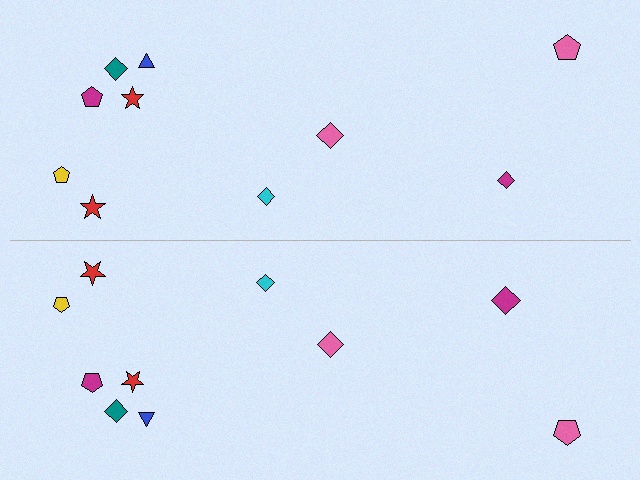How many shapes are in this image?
There are 20 shapes in this image.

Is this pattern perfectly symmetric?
No, the pattern is not perfectly symmetric. The magenta diamond on the bottom side has a different size than its mirror counterpart.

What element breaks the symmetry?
The magenta diamond on the bottom side has a different size than its mirror counterpart.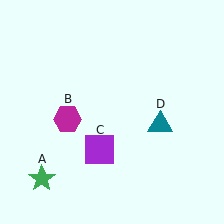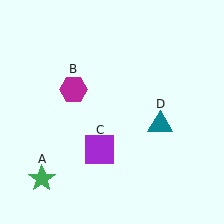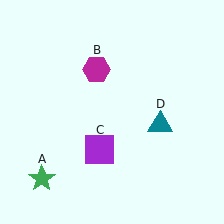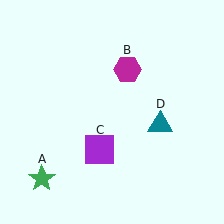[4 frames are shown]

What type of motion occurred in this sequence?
The magenta hexagon (object B) rotated clockwise around the center of the scene.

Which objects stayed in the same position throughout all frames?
Green star (object A) and purple square (object C) and teal triangle (object D) remained stationary.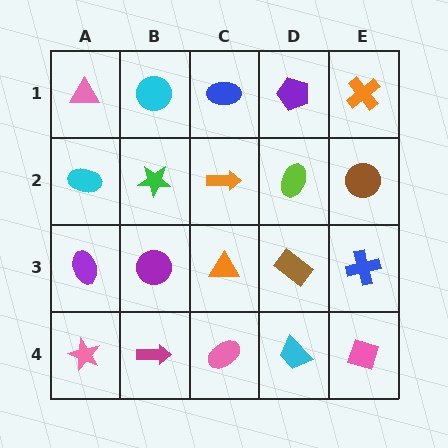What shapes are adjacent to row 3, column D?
A lime ellipse (row 2, column D), a cyan trapezoid (row 4, column D), an orange triangle (row 3, column C), a blue cross (row 3, column E).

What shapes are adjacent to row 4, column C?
An orange triangle (row 3, column C), a magenta arrow (row 4, column B), a cyan trapezoid (row 4, column D).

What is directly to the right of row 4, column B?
A pink ellipse.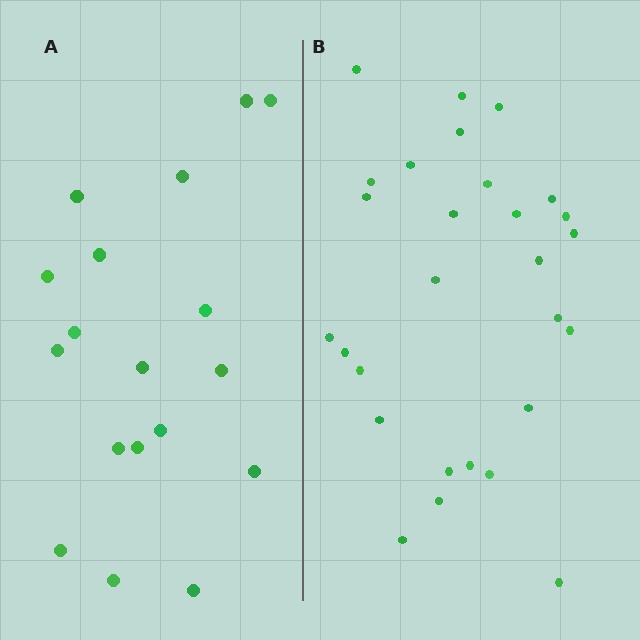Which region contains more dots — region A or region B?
Region B (the right region) has more dots.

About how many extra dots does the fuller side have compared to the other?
Region B has roughly 10 or so more dots than region A.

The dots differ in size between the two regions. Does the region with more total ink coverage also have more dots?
No. Region A has more total ink coverage because its dots are larger, but region B actually contains more individual dots. Total area can be misleading — the number of items is what matters here.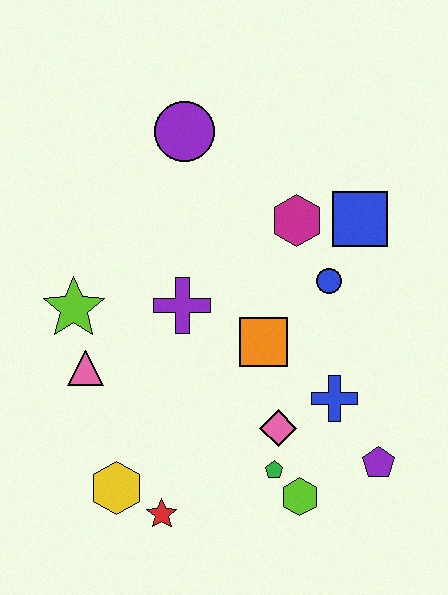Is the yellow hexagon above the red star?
Yes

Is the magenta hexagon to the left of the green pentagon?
No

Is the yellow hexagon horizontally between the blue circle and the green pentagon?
No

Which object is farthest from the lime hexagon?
The purple circle is farthest from the lime hexagon.